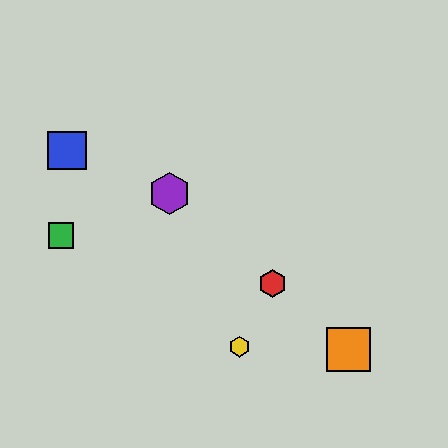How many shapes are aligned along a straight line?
3 shapes (the red hexagon, the purple hexagon, the orange square) are aligned along a straight line.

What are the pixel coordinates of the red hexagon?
The red hexagon is at (273, 283).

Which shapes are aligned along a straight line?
The red hexagon, the purple hexagon, the orange square are aligned along a straight line.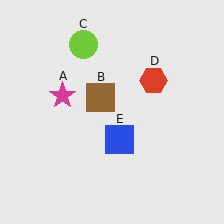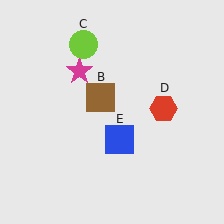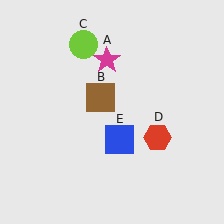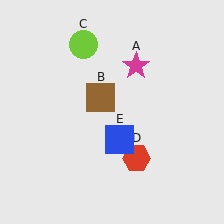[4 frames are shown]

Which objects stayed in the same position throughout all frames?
Brown square (object B) and lime circle (object C) and blue square (object E) remained stationary.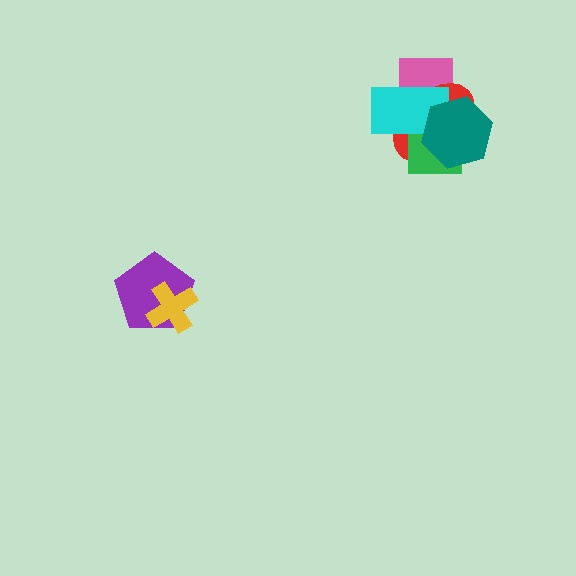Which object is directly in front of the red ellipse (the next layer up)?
The green square is directly in front of the red ellipse.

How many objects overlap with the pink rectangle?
2 objects overlap with the pink rectangle.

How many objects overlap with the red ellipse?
4 objects overlap with the red ellipse.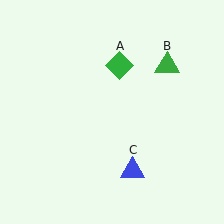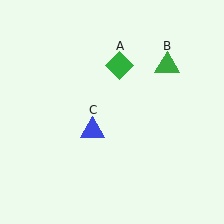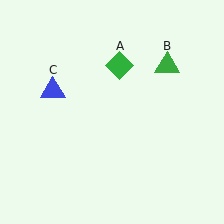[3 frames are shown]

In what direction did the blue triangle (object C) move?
The blue triangle (object C) moved up and to the left.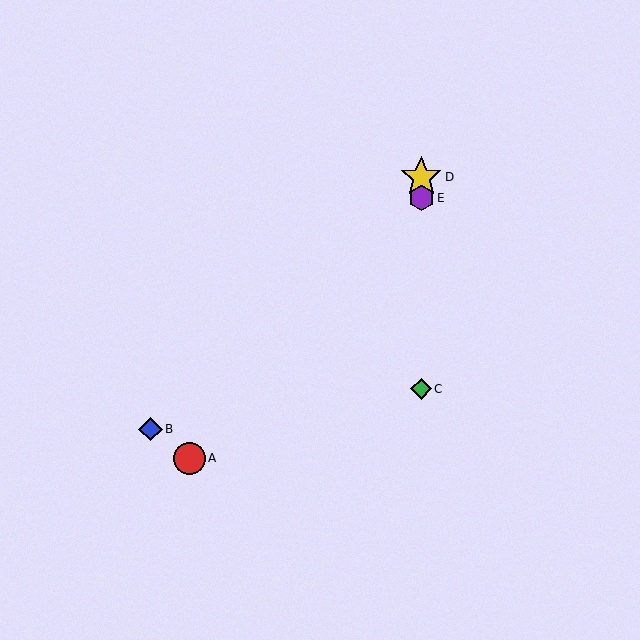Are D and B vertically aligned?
No, D is at x≈421 and B is at x≈151.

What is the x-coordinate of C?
Object C is at x≈421.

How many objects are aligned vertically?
3 objects (C, D, E) are aligned vertically.